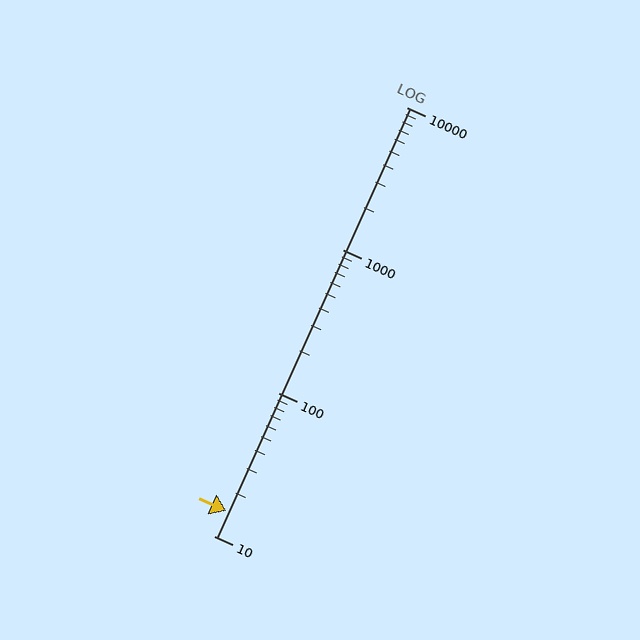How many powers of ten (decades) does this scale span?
The scale spans 3 decades, from 10 to 10000.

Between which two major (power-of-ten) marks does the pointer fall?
The pointer is between 10 and 100.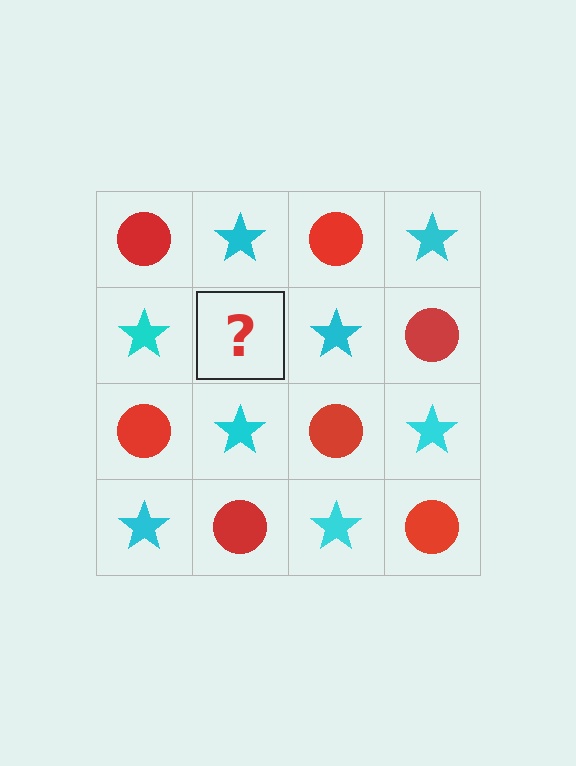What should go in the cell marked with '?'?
The missing cell should contain a red circle.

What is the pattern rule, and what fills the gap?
The rule is that it alternates red circle and cyan star in a checkerboard pattern. The gap should be filled with a red circle.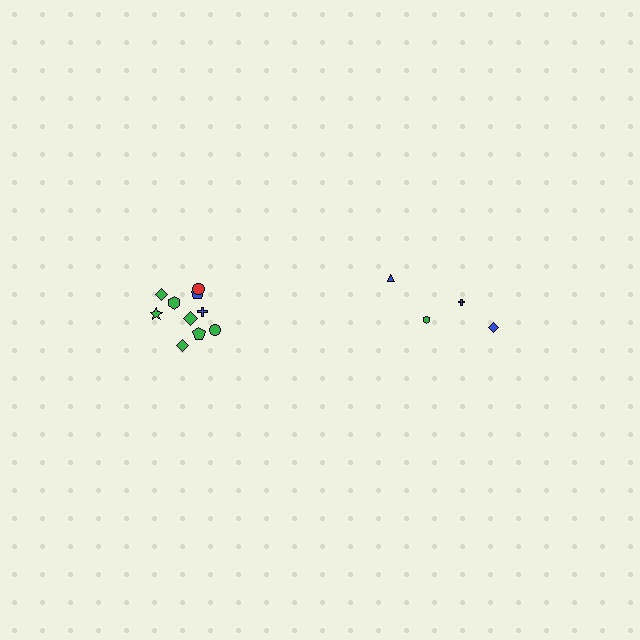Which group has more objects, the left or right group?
The left group.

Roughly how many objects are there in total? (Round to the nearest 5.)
Roughly 15 objects in total.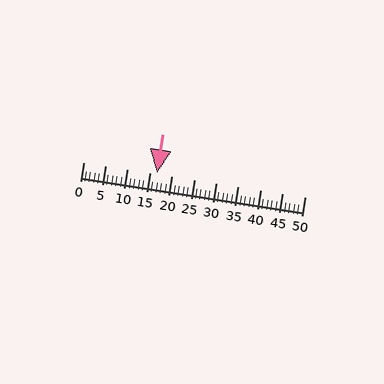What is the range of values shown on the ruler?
The ruler shows values from 0 to 50.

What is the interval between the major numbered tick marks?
The major tick marks are spaced 5 units apart.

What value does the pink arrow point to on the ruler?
The pink arrow points to approximately 17.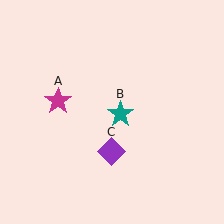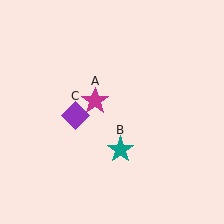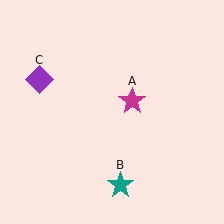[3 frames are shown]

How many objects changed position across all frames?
3 objects changed position: magenta star (object A), teal star (object B), purple diamond (object C).